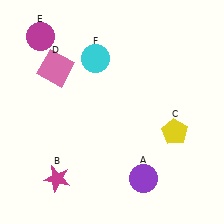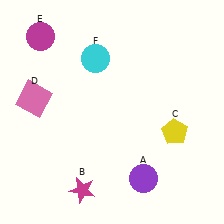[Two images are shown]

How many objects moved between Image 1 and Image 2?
2 objects moved between the two images.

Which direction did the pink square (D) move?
The pink square (D) moved down.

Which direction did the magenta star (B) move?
The magenta star (B) moved right.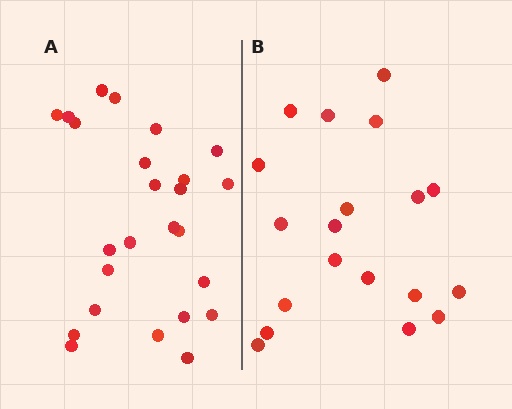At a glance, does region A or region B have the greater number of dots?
Region A (the left region) has more dots.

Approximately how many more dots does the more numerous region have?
Region A has about 6 more dots than region B.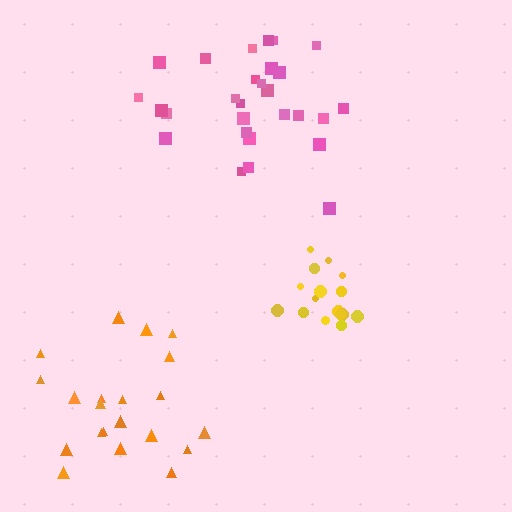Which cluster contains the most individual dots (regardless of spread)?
Pink (29).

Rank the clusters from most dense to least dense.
yellow, pink, orange.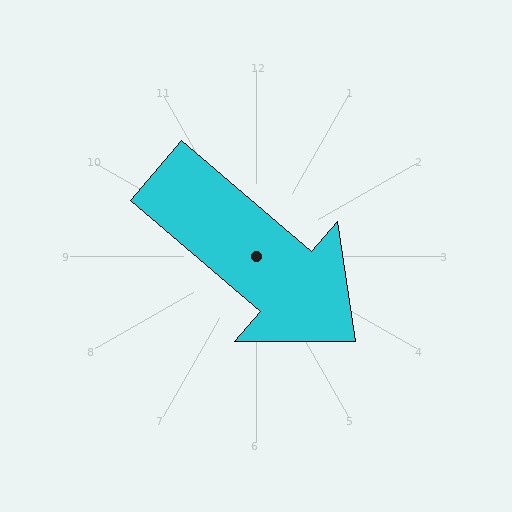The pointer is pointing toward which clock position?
Roughly 4 o'clock.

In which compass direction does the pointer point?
Southeast.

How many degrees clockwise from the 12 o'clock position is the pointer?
Approximately 131 degrees.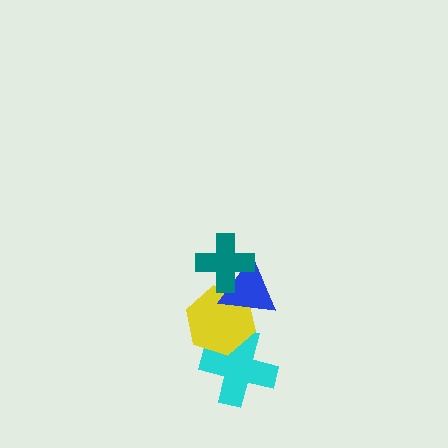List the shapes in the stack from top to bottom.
From top to bottom: the teal cross, the blue triangle, the yellow hexagon, the cyan cross.